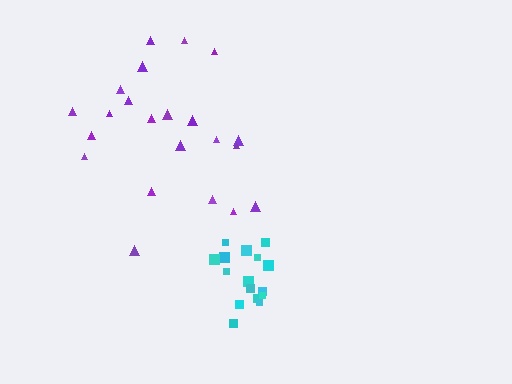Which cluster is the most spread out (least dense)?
Purple.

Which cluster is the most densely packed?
Cyan.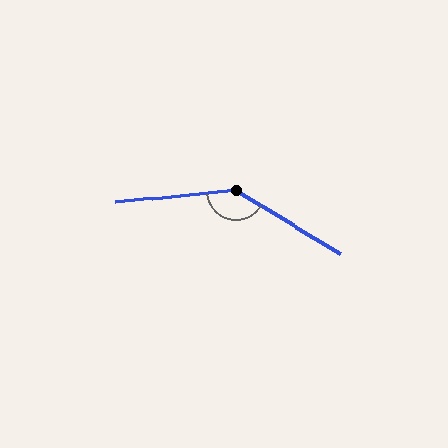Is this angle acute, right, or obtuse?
It is obtuse.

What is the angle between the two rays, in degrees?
Approximately 143 degrees.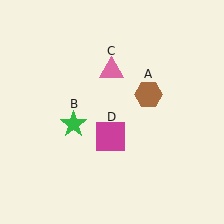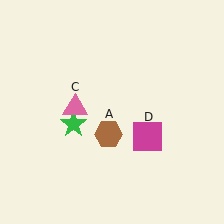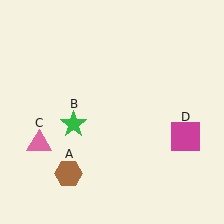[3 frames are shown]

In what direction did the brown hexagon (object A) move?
The brown hexagon (object A) moved down and to the left.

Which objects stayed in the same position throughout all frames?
Green star (object B) remained stationary.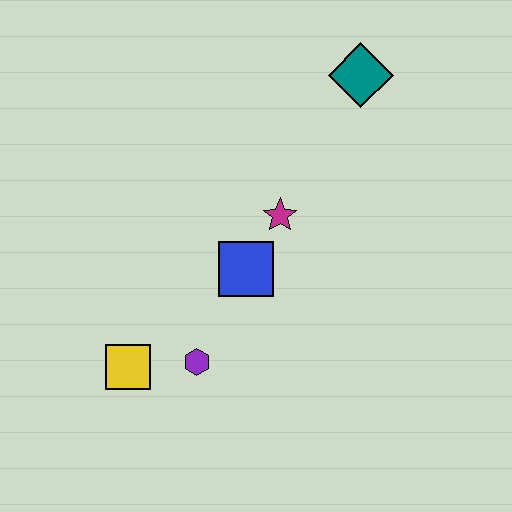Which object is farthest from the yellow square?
The teal diamond is farthest from the yellow square.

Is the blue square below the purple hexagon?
No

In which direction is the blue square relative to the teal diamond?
The blue square is below the teal diamond.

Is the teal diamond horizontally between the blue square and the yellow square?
No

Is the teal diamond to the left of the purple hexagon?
No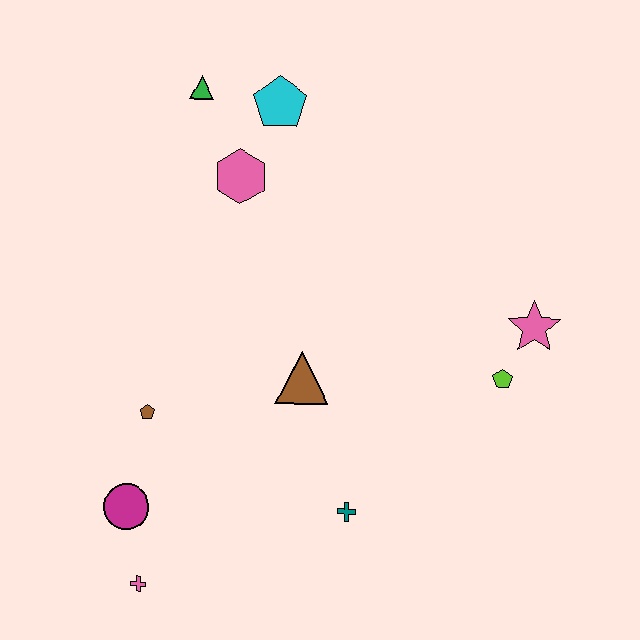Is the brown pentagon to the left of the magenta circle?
No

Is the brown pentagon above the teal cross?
Yes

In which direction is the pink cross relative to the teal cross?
The pink cross is to the left of the teal cross.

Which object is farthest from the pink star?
The pink cross is farthest from the pink star.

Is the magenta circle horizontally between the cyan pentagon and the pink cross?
No